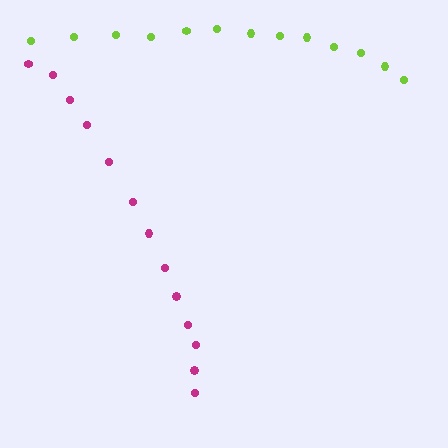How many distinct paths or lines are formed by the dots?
There are 2 distinct paths.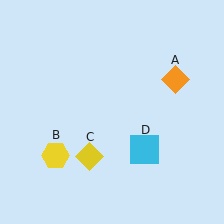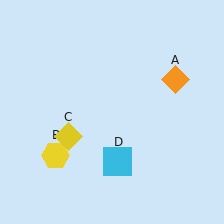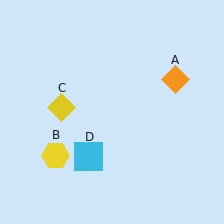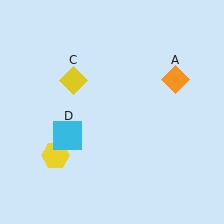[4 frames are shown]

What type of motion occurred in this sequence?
The yellow diamond (object C), cyan square (object D) rotated clockwise around the center of the scene.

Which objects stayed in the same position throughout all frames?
Orange diamond (object A) and yellow hexagon (object B) remained stationary.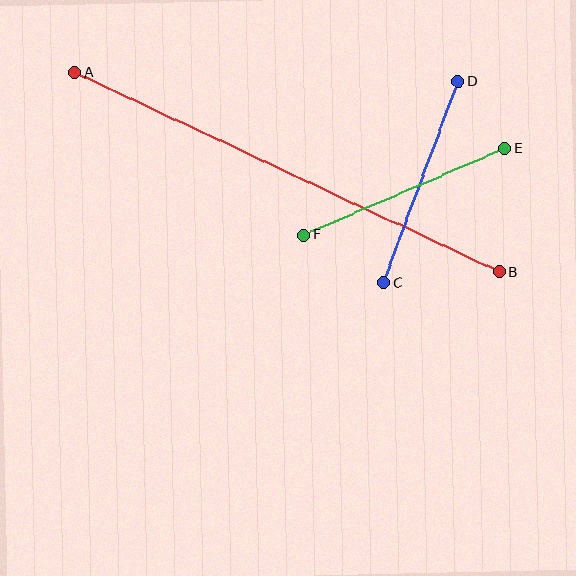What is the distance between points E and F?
The distance is approximately 219 pixels.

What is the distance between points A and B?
The distance is approximately 469 pixels.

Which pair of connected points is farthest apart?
Points A and B are farthest apart.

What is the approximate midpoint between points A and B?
The midpoint is at approximately (287, 172) pixels.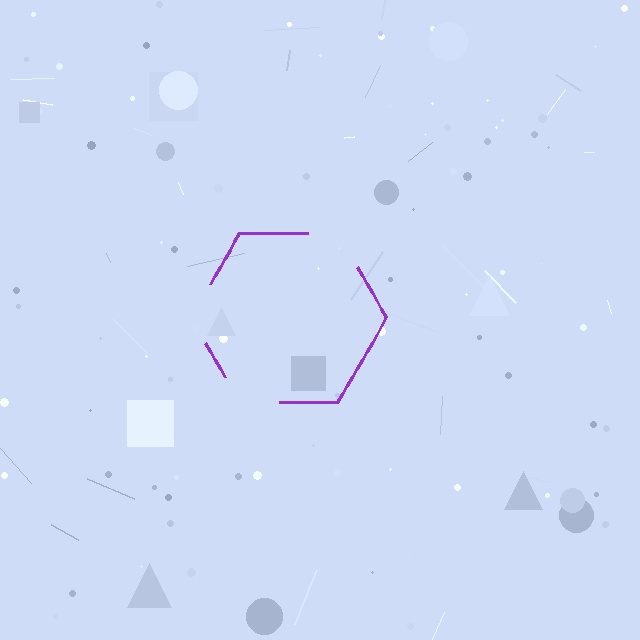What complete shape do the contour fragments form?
The contour fragments form a hexagon.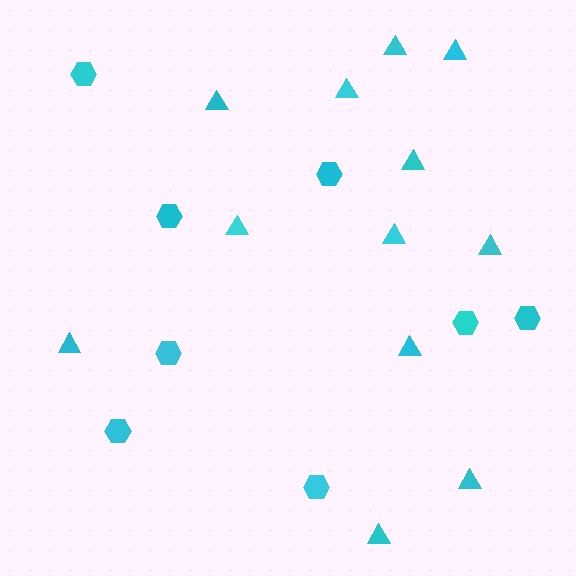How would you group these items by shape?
There are 2 groups: one group of triangles (12) and one group of hexagons (8).